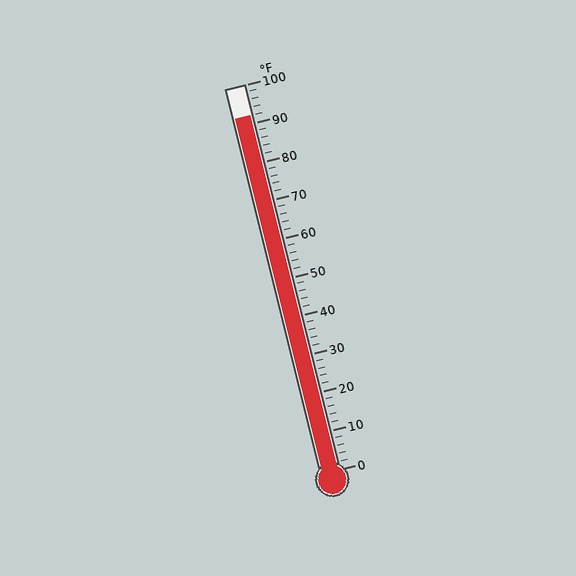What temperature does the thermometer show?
The thermometer shows approximately 92°F.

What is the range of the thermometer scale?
The thermometer scale ranges from 0°F to 100°F.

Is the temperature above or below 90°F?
The temperature is above 90°F.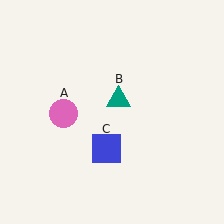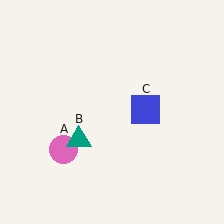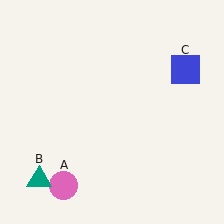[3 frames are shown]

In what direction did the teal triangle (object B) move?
The teal triangle (object B) moved down and to the left.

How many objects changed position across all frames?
3 objects changed position: pink circle (object A), teal triangle (object B), blue square (object C).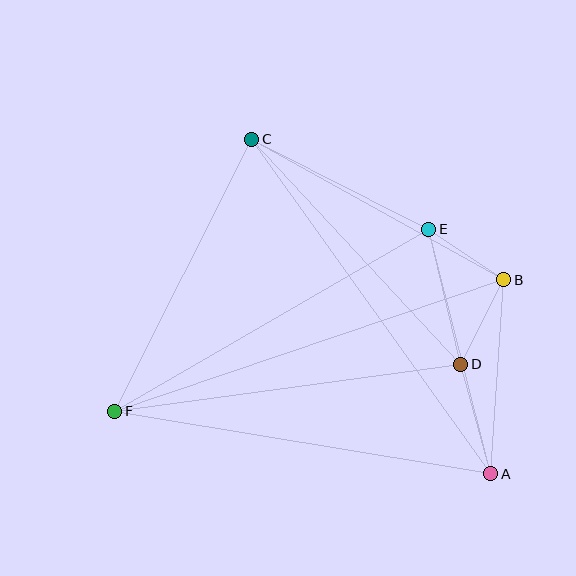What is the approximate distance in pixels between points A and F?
The distance between A and F is approximately 381 pixels.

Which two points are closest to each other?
Points B and E are closest to each other.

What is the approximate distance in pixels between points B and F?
The distance between B and F is approximately 411 pixels.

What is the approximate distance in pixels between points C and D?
The distance between C and D is approximately 307 pixels.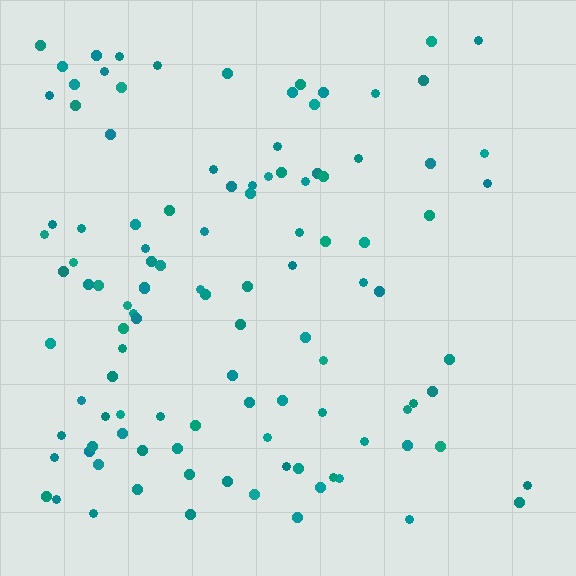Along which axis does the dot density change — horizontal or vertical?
Horizontal.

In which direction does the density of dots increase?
From right to left, with the left side densest.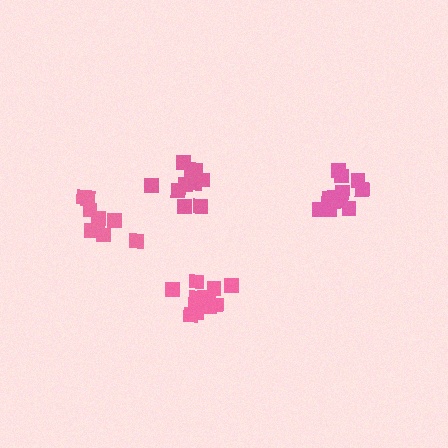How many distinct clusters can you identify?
There are 4 distinct clusters.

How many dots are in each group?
Group 1: 10 dots, Group 2: 9 dots, Group 3: 14 dots, Group 4: 13 dots (46 total).